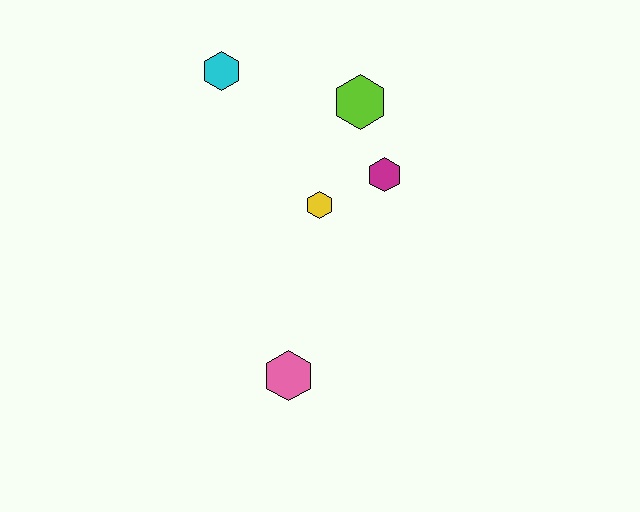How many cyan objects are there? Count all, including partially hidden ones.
There is 1 cyan object.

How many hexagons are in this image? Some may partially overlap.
There are 5 hexagons.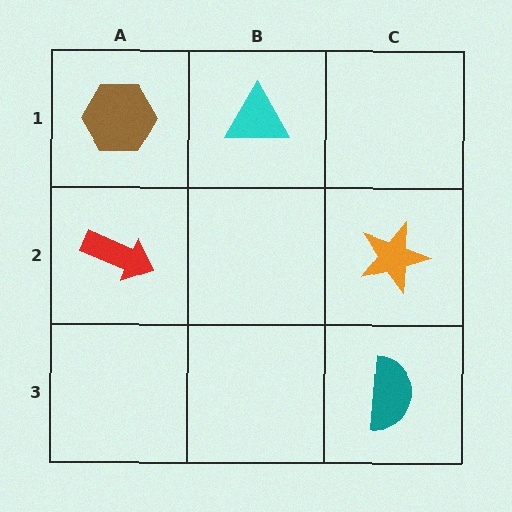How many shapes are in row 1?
2 shapes.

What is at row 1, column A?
A brown hexagon.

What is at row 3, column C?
A teal semicircle.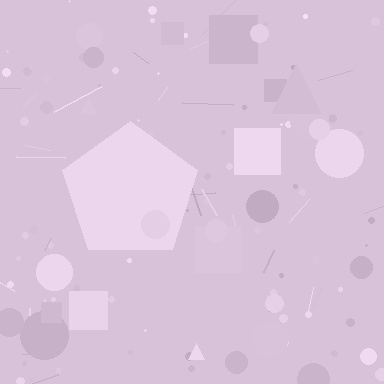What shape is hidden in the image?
A pentagon is hidden in the image.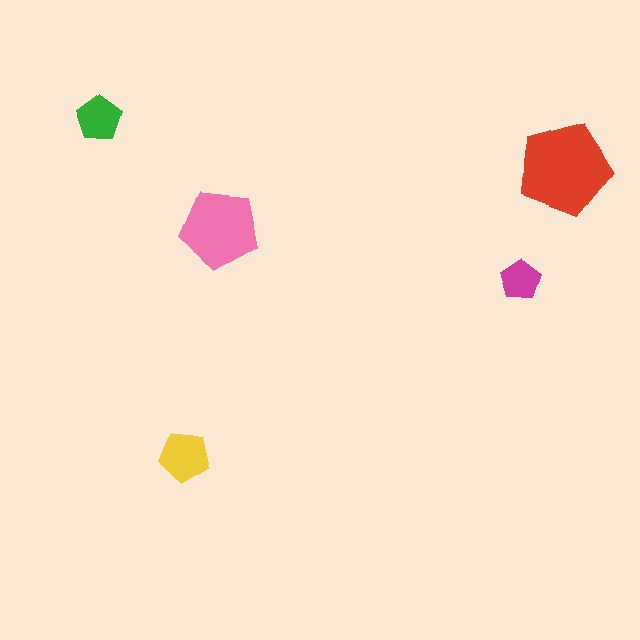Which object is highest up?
The green pentagon is topmost.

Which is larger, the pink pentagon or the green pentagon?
The pink one.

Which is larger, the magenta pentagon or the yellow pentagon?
The yellow one.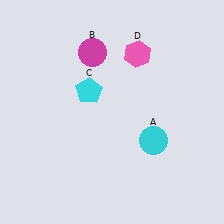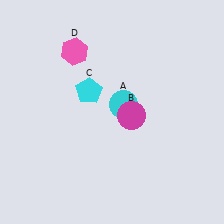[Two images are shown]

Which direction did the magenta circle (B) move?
The magenta circle (B) moved down.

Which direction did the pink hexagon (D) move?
The pink hexagon (D) moved left.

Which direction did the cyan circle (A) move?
The cyan circle (A) moved up.